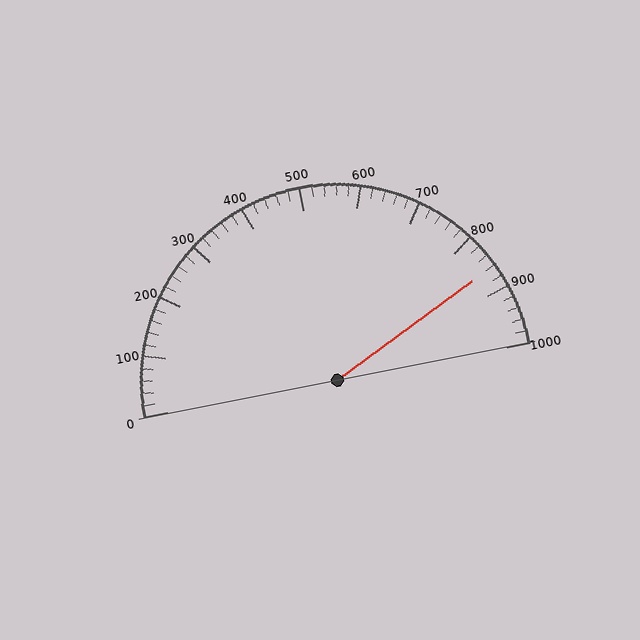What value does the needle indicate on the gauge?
The needle indicates approximately 860.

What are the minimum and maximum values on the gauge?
The gauge ranges from 0 to 1000.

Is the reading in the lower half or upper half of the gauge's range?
The reading is in the upper half of the range (0 to 1000).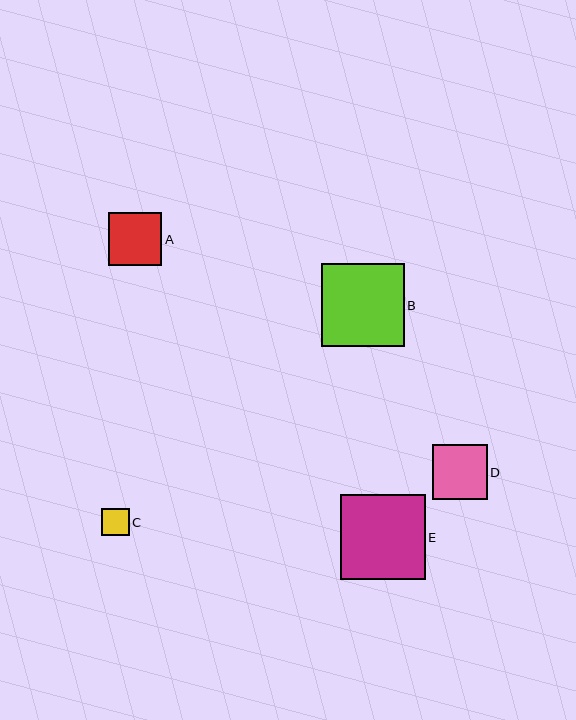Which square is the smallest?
Square C is the smallest with a size of approximately 28 pixels.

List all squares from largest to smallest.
From largest to smallest: E, B, D, A, C.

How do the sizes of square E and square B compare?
Square E and square B are approximately the same size.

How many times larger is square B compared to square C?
Square B is approximately 3.0 times the size of square C.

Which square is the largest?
Square E is the largest with a size of approximately 85 pixels.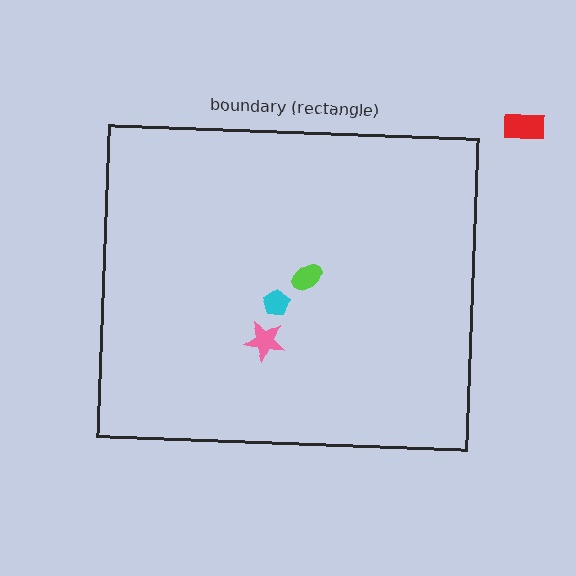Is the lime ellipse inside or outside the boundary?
Inside.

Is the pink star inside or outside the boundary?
Inside.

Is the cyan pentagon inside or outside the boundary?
Inside.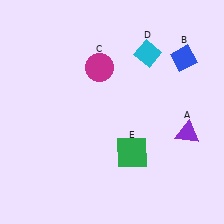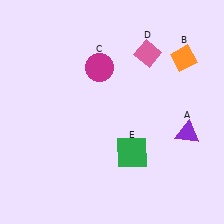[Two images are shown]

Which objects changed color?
B changed from blue to orange. D changed from cyan to pink.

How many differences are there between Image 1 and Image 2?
There are 2 differences between the two images.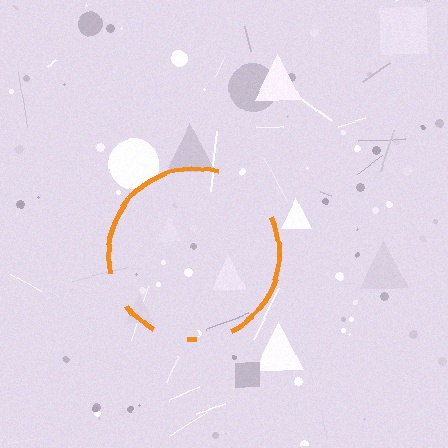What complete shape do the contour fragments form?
The contour fragments form a circle.